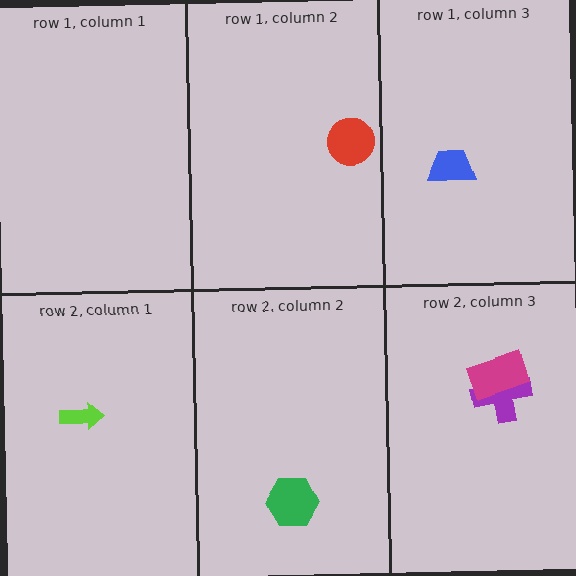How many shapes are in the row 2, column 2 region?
1.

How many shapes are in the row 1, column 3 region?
1.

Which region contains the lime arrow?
The row 2, column 1 region.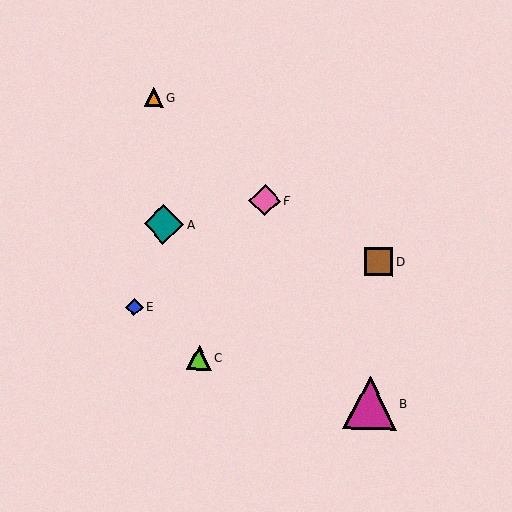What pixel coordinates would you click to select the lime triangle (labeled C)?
Click at (199, 358) to select the lime triangle C.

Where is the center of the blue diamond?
The center of the blue diamond is at (134, 307).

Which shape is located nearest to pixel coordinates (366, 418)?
The magenta triangle (labeled B) at (370, 403) is nearest to that location.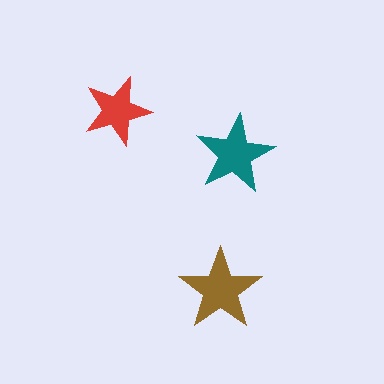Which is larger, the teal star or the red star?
The teal one.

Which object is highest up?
The red star is topmost.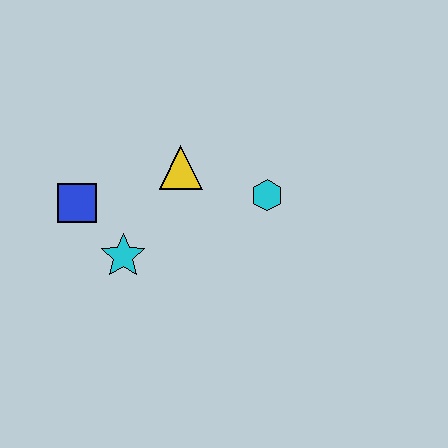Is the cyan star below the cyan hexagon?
Yes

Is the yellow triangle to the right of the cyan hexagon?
No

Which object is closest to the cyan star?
The blue square is closest to the cyan star.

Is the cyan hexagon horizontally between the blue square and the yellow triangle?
No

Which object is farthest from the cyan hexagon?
The blue square is farthest from the cyan hexagon.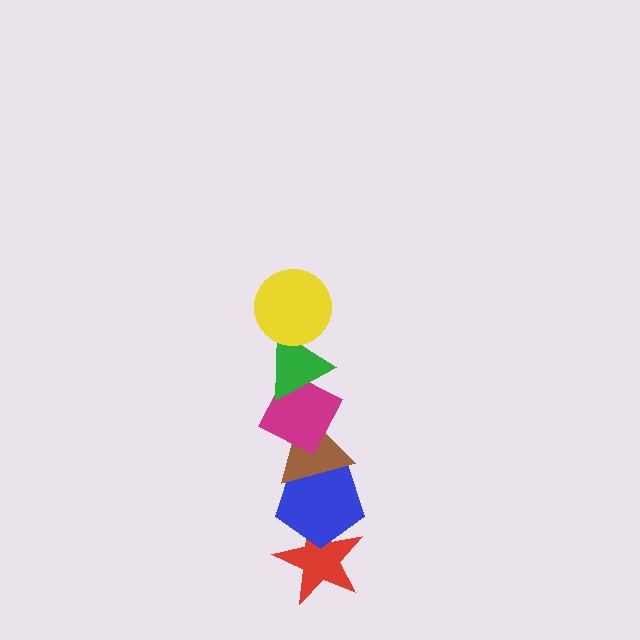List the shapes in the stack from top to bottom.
From top to bottom: the yellow circle, the green triangle, the magenta diamond, the brown triangle, the blue pentagon, the red star.